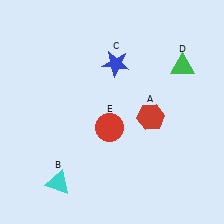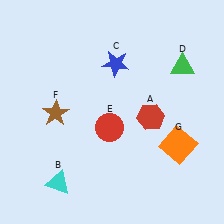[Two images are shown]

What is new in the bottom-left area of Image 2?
A brown star (F) was added in the bottom-left area of Image 2.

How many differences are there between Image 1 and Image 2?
There are 2 differences between the two images.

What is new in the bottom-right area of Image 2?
An orange square (G) was added in the bottom-right area of Image 2.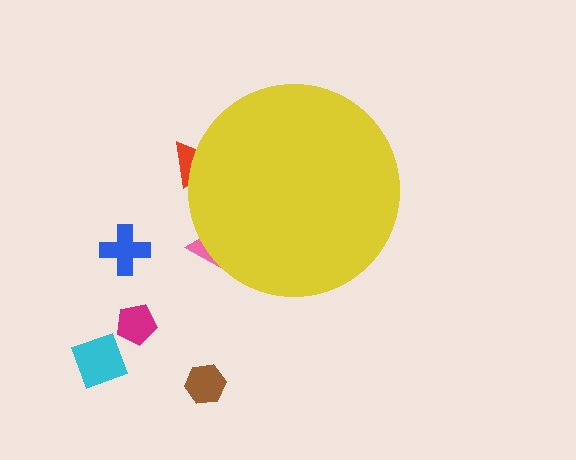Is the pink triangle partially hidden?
Yes, the pink triangle is partially hidden behind the yellow circle.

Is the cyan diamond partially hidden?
No, the cyan diamond is fully visible.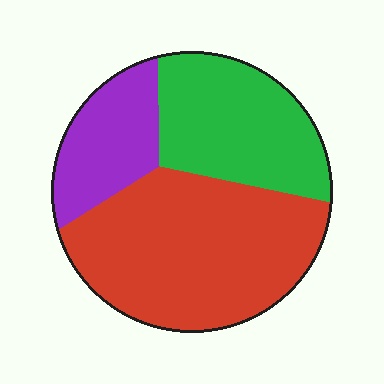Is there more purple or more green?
Green.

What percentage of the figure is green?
Green covers around 30% of the figure.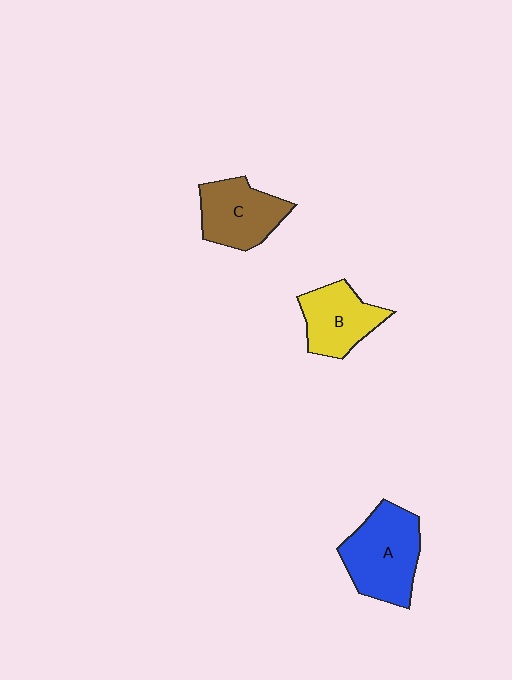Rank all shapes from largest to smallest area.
From largest to smallest: A (blue), C (brown), B (yellow).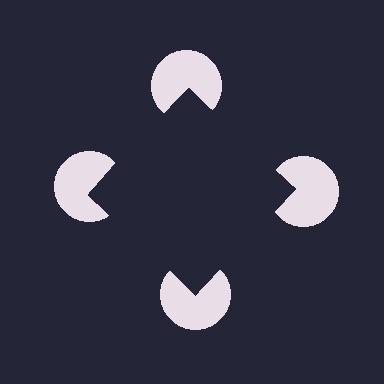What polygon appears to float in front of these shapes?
An illusory square — its edges are inferred from the aligned wedge cuts in the pac-man discs, not physically drawn.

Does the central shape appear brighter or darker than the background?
It typically appears slightly darker than the background, even though no actual brightness change is drawn.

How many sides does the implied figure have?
4 sides.